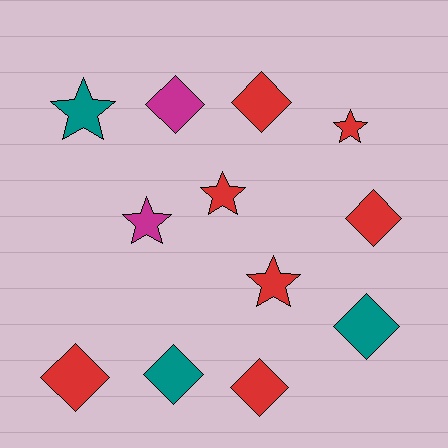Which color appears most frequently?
Red, with 7 objects.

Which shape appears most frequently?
Diamond, with 7 objects.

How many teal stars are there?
There is 1 teal star.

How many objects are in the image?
There are 12 objects.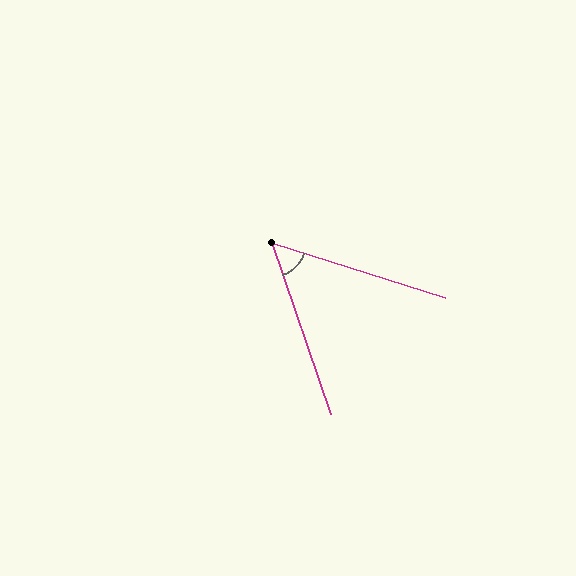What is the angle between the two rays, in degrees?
Approximately 53 degrees.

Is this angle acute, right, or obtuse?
It is acute.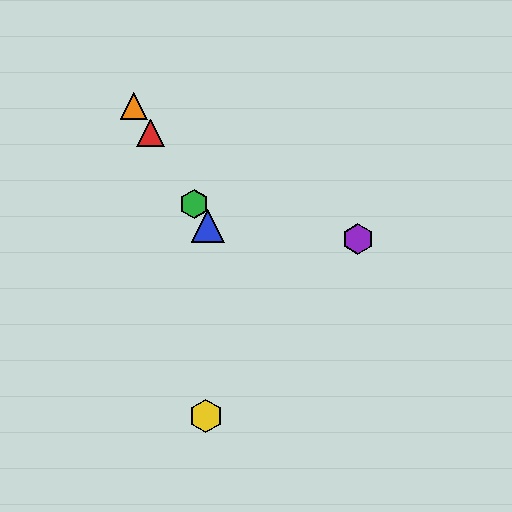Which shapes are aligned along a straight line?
The red triangle, the blue triangle, the green hexagon, the orange triangle are aligned along a straight line.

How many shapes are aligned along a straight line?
4 shapes (the red triangle, the blue triangle, the green hexagon, the orange triangle) are aligned along a straight line.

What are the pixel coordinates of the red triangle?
The red triangle is at (150, 133).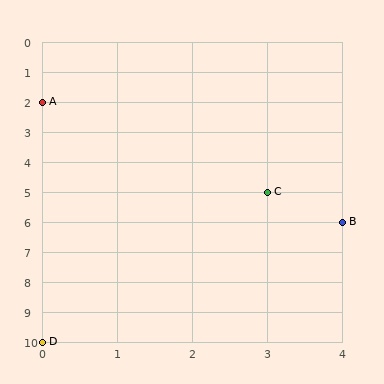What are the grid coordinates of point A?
Point A is at grid coordinates (0, 2).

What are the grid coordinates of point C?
Point C is at grid coordinates (3, 5).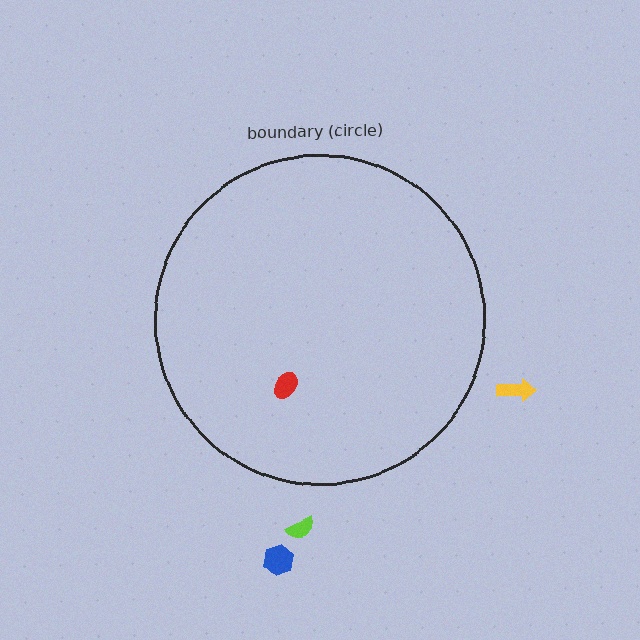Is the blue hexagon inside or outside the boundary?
Outside.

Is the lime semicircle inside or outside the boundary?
Outside.